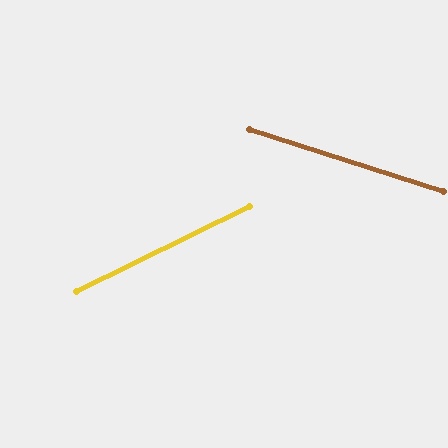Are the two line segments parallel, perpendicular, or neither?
Neither parallel nor perpendicular — they differ by about 44°.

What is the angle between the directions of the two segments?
Approximately 44 degrees.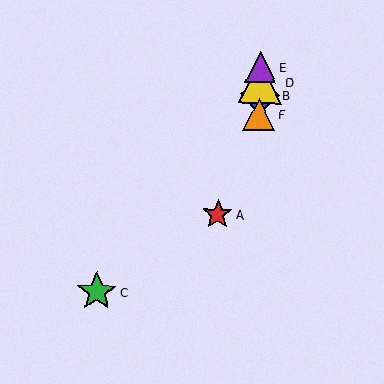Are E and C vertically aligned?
No, E is at x≈261 and C is at x≈97.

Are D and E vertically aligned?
Yes, both are at x≈260.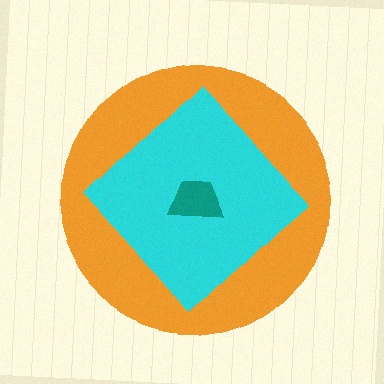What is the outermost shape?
The orange circle.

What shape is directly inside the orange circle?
The cyan diamond.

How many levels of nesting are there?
3.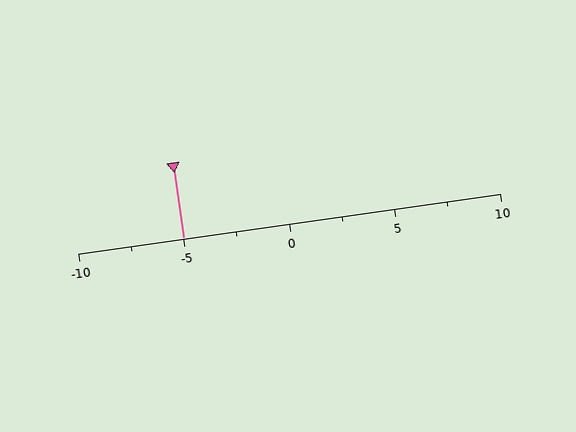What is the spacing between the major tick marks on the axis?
The major ticks are spaced 5 apart.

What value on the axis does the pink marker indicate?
The marker indicates approximately -5.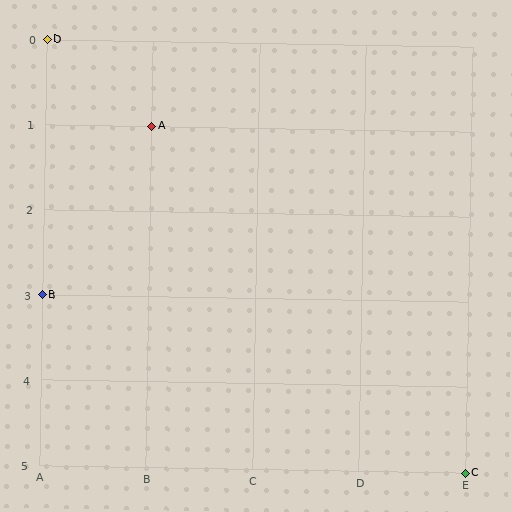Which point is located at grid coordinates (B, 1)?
Point A is at (B, 1).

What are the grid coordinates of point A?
Point A is at grid coordinates (B, 1).